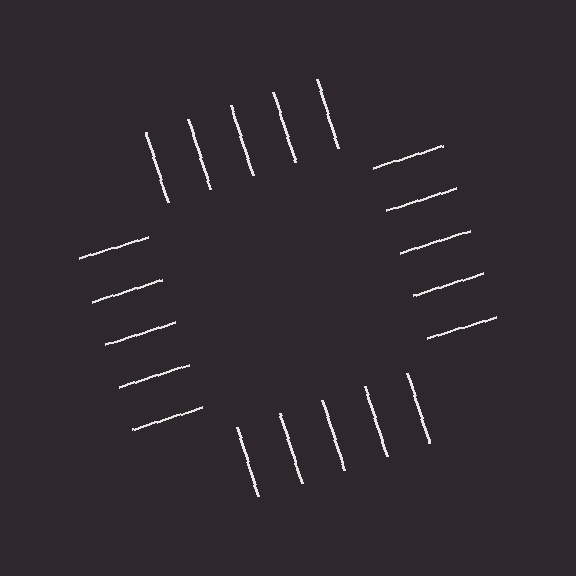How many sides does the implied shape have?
4 sides — the line-ends trace a square.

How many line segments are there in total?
20 — 5 along each of the 4 edges.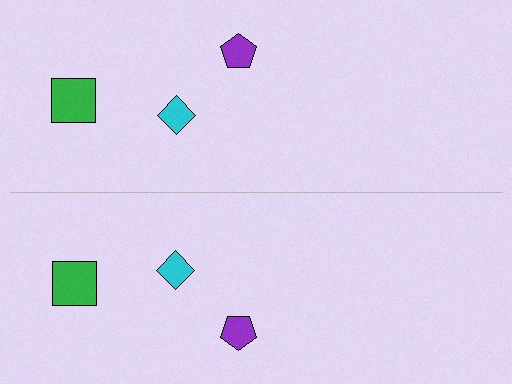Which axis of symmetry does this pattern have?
The pattern has a horizontal axis of symmetry running through the center of the image.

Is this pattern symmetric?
Yes, this pattern has bilateral (reflection) symmetry.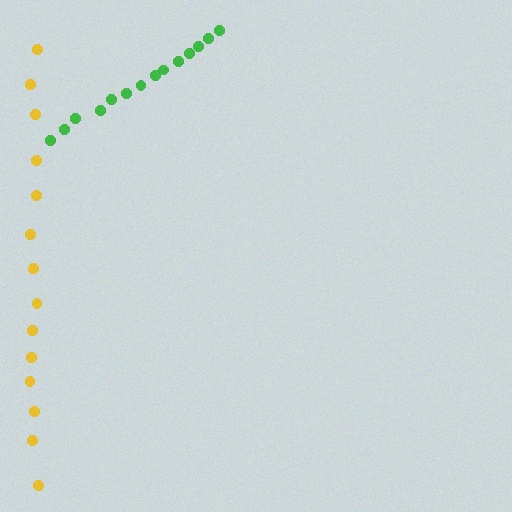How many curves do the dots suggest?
There are 2 distinct paths.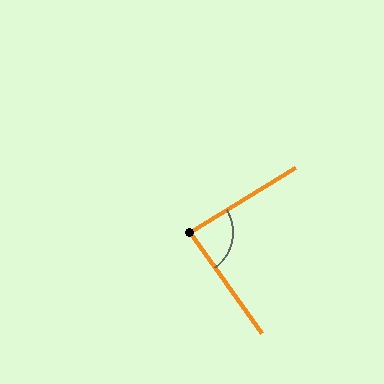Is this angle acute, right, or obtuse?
It is approximately a right angle.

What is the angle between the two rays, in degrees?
Approximately 86 degrees.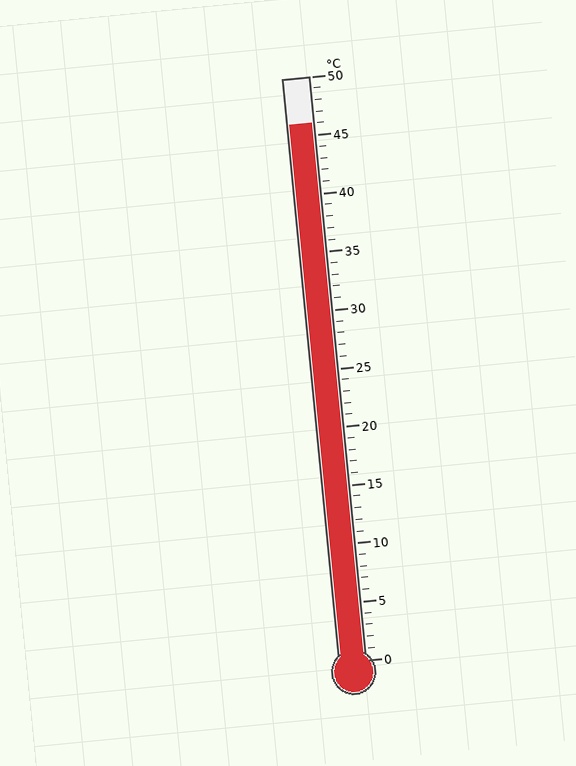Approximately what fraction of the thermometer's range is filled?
The thermometer is filled to approximately 90% of its range.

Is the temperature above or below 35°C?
The temperature is above 35°C.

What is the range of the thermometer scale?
The thermometer scale ranges from 0°C to 50°C.